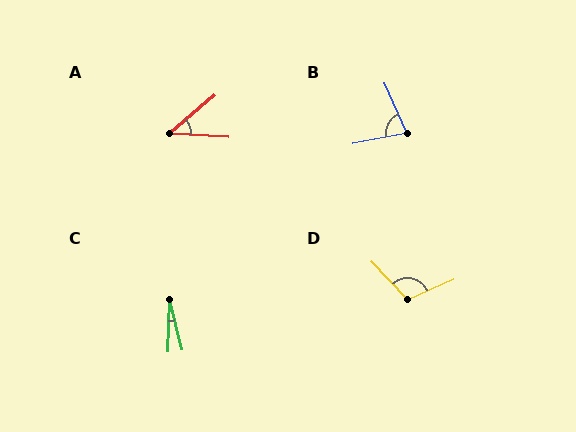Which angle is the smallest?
C, at approximately 16 degrees.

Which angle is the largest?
D, at approximately 109 degrees.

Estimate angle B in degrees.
Approximately 76 degrees.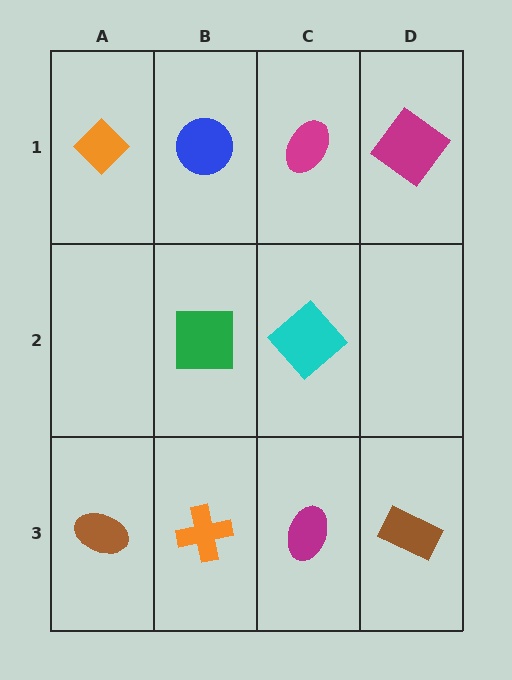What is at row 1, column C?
A magenta ellipse.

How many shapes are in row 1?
4 shapes.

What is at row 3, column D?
A brown rectangle.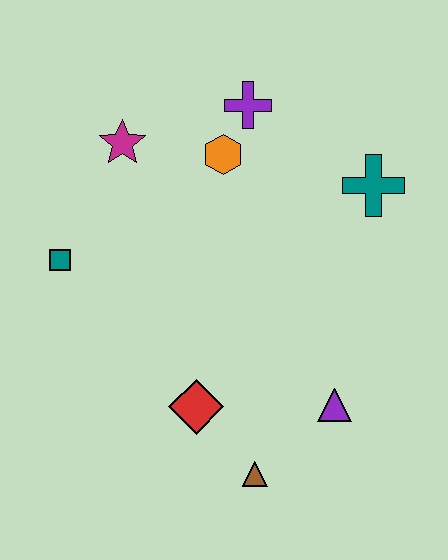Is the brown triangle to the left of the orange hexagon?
No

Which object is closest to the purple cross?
The orange hexagon is closest to the purple cross.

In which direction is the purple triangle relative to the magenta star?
The purple triangle is below the magenta star.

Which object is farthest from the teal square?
The teal cross is farthest from the teal square.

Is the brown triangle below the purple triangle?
Yes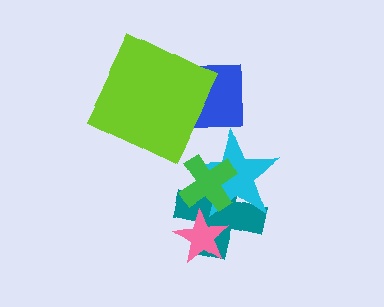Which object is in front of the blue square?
The lime square is in front of the blue square.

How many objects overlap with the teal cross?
3 objects overlap with the teal cross.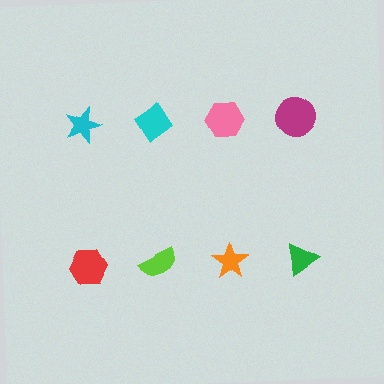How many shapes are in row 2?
4 shapes.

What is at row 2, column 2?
A lime semicircle.